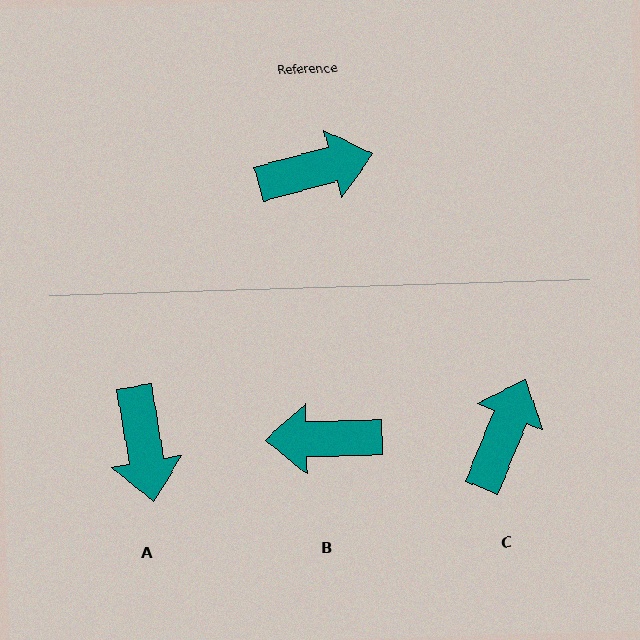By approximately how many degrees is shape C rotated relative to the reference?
Approximately 53 degrees counter-clockwise.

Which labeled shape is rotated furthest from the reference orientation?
B, about 166 degrees away.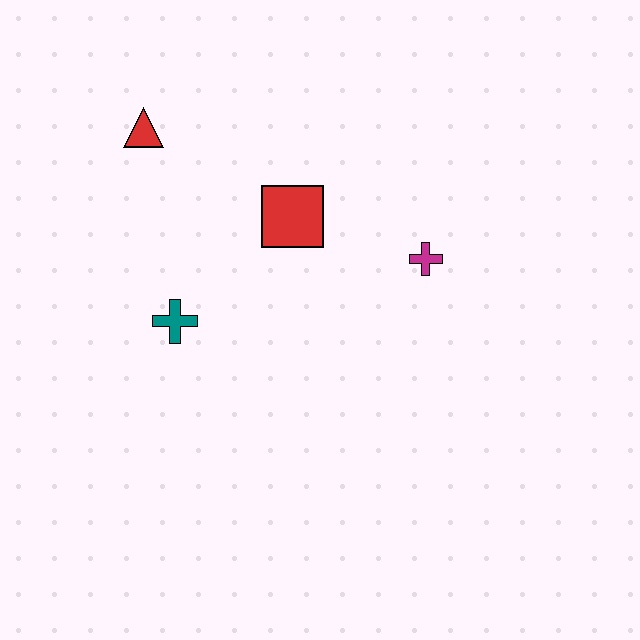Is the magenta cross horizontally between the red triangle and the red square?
No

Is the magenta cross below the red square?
Yes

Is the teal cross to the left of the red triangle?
No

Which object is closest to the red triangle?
The red square is closest to the red triangle.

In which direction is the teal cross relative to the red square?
The teal cross is to the left of the red square.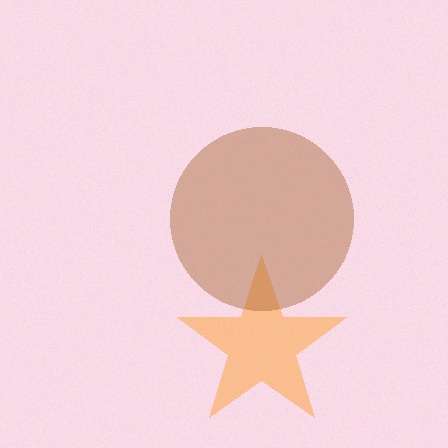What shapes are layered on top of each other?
The layered shapes are: an orange star, a brown circle.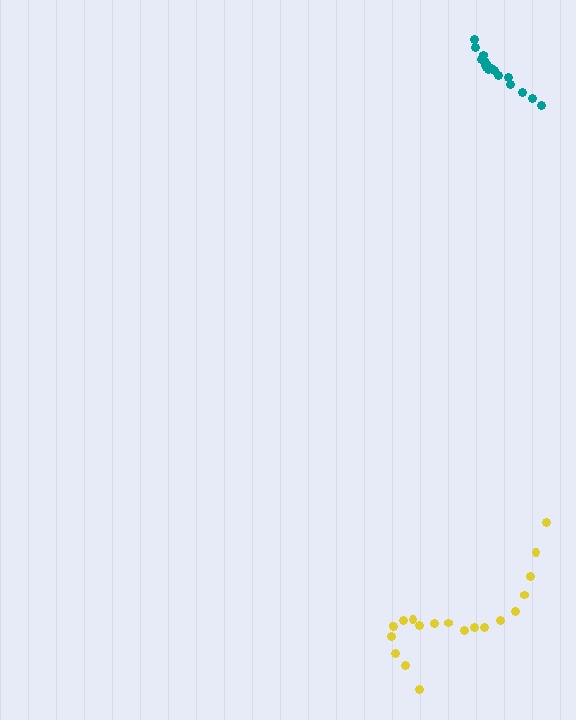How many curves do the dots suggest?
There are 2 distinct paths.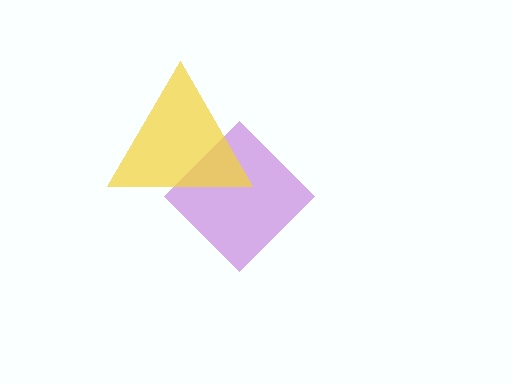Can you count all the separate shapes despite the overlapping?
Yes, there are 2 separate shapes.